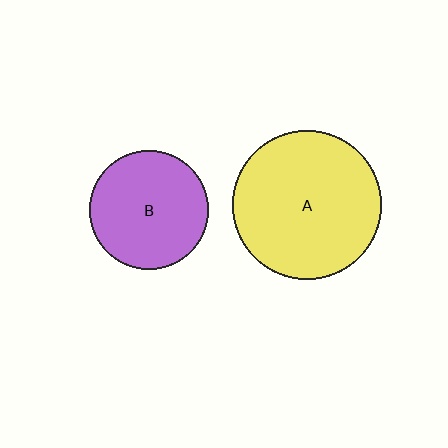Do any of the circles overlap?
No, none of the circles overlap.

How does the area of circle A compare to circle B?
Approximately 1.6 times.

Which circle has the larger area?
Circle A (yellow).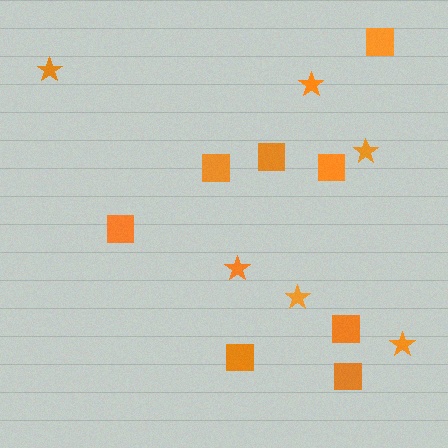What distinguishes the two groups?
There are 2 groups: one group of stars (6) and one group of squares (8).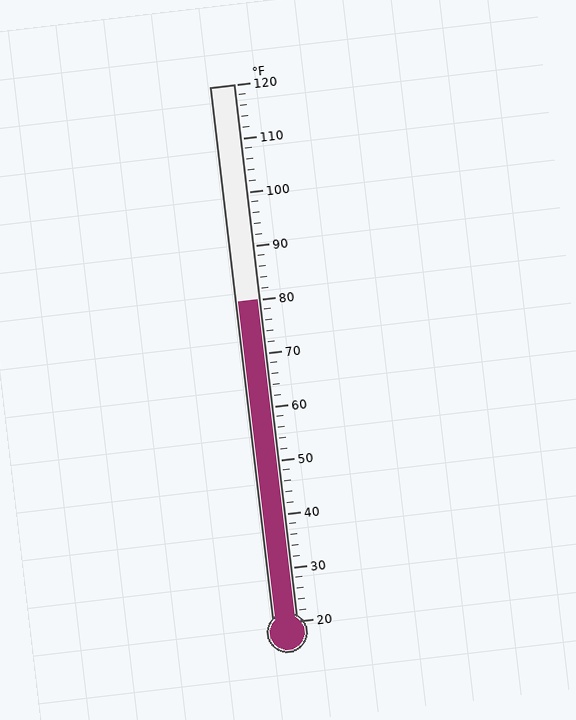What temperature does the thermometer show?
The thermometer shows approximately 80°F.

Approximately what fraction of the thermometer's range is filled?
The thermometer is filled to approximately 60% of its range.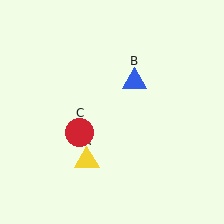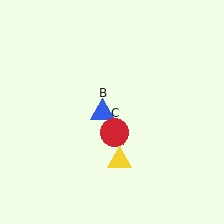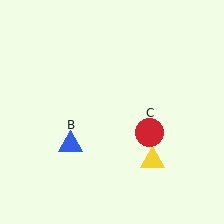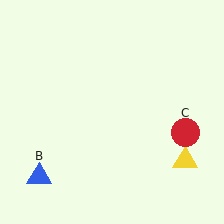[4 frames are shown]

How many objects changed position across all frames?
3 objects changed position: yellow triangle (object A), blue triangle (object B), red circle (object C).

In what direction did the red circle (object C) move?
The red circle (object C) moved right.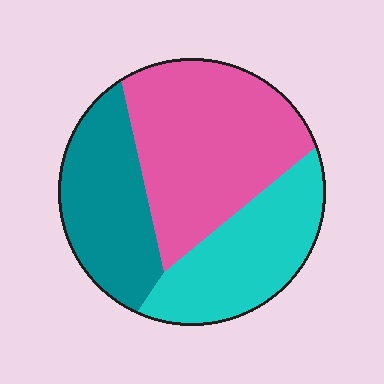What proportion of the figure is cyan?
Cyan takes up between a sixth and a third of the figure.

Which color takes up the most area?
Pink, at roughly 45%.